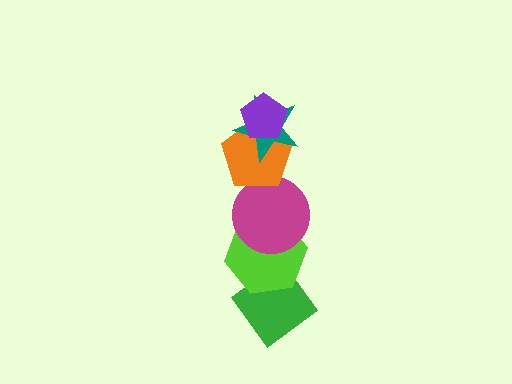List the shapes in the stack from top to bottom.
From top to bottom: the purple pentagon, the teal star, the orange pentagon, the magenta circle, the lime hexagon, the green diamond.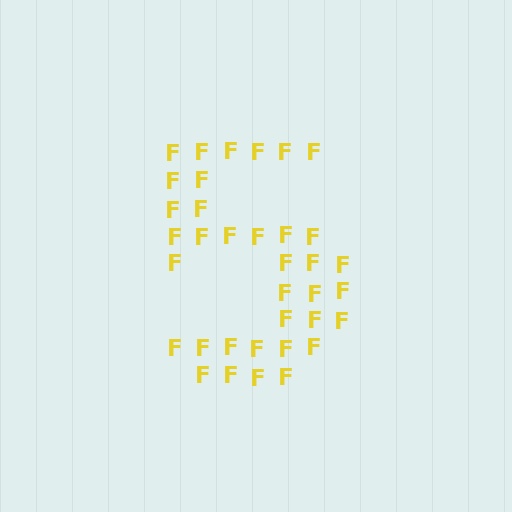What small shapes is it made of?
It is made of small letter F's.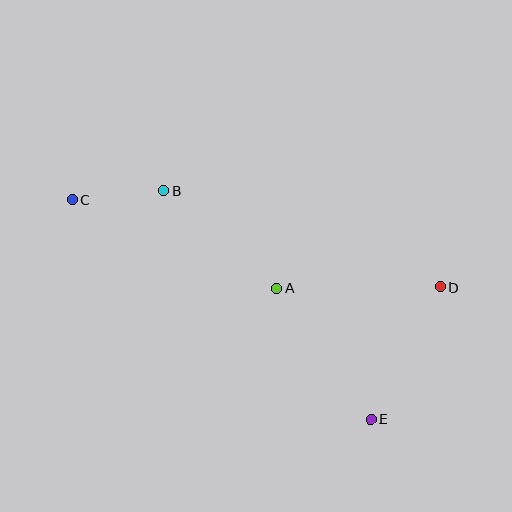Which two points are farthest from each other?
Points C and D are farthest from each other.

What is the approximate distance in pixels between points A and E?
The distance between A and E is approximately 162 pixels.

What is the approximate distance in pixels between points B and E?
The distance between B and E is approximately 308 pixels.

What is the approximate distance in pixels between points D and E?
The distance between D and E is approximately 149 pixels.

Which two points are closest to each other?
Points B and C are closest to each other.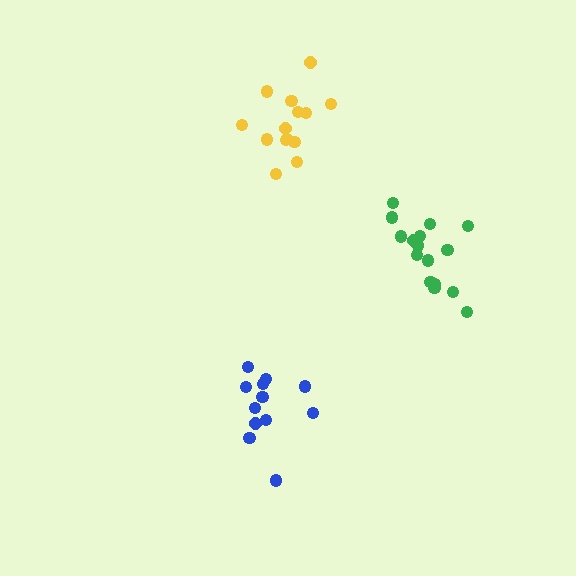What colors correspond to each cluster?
The clusters are colored: blue, green, yellow.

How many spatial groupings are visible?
There are 3 spatial groupings.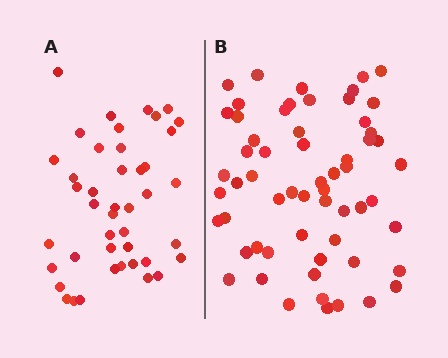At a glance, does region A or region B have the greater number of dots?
Region B (the right region) has more dots.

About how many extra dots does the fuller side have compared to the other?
Region B has approximately 15 more dots than region A.